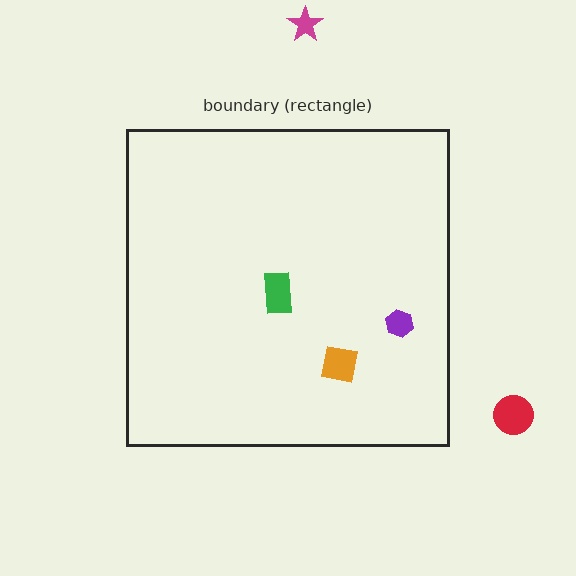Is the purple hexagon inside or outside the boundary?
Inside.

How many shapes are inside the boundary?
3 inside, 2 outside.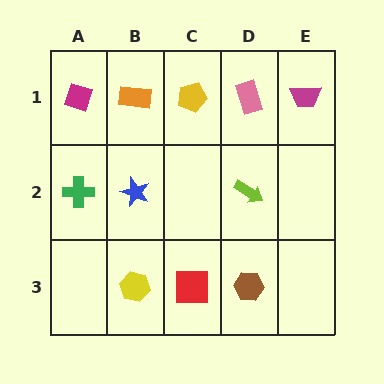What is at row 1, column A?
A magenta diamond.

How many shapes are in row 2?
3 shapes.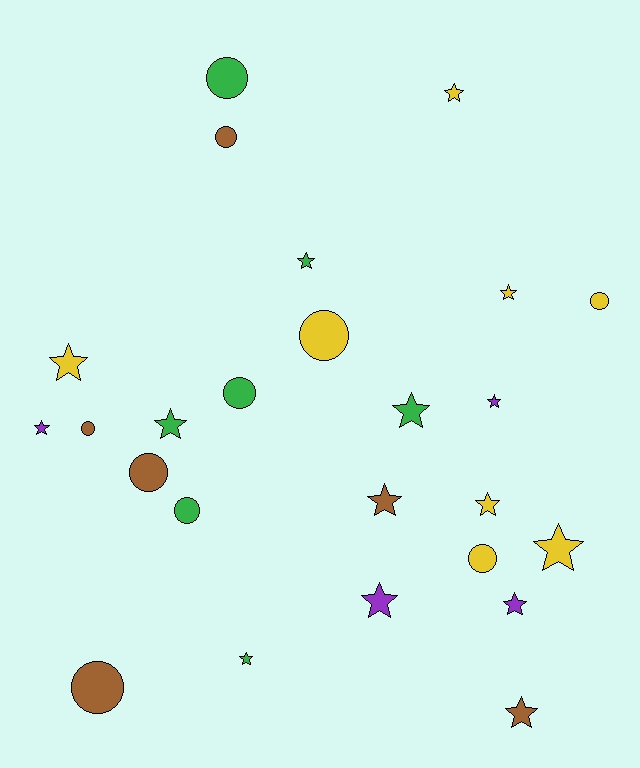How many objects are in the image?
There are 25 objects.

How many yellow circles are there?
There are 3 yellow circles.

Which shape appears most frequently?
Star, with 15 objects.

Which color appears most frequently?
Yellow, with 8 objects.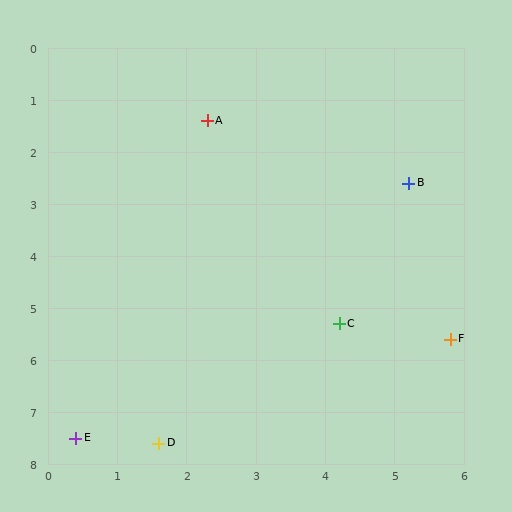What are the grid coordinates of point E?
Point E is at approximately (0.4, 7.5).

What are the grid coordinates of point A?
Point A is at approximately (2.3, 1.4).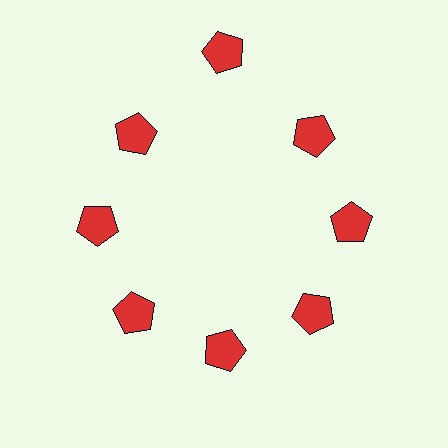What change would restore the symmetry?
The symmetry would be restored by moving it inward, back onto the ring so that all 8 pentagons sit at equal angles and equal distance from the center.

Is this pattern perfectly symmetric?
No. The 8 red pentagons are arranged in a ring, but one element near the 12 o'clock position is pushed outward from the center, breaking the 8-fold rotational symmetry.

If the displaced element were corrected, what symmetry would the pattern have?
It would have 8-fold rotational symmetry — the pattern would map onto itself every 45 degrees.